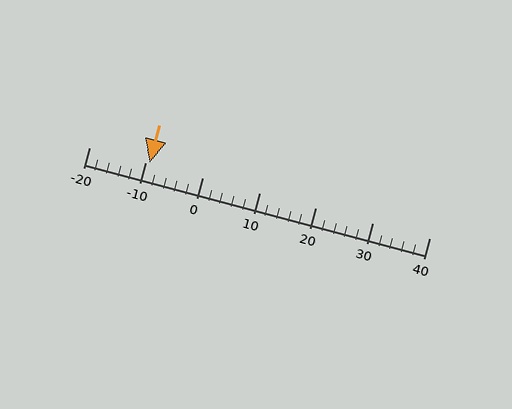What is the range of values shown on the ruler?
The ruler shows values from -20 to 40.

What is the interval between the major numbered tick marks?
The major tick marks are spaced 10 units apart.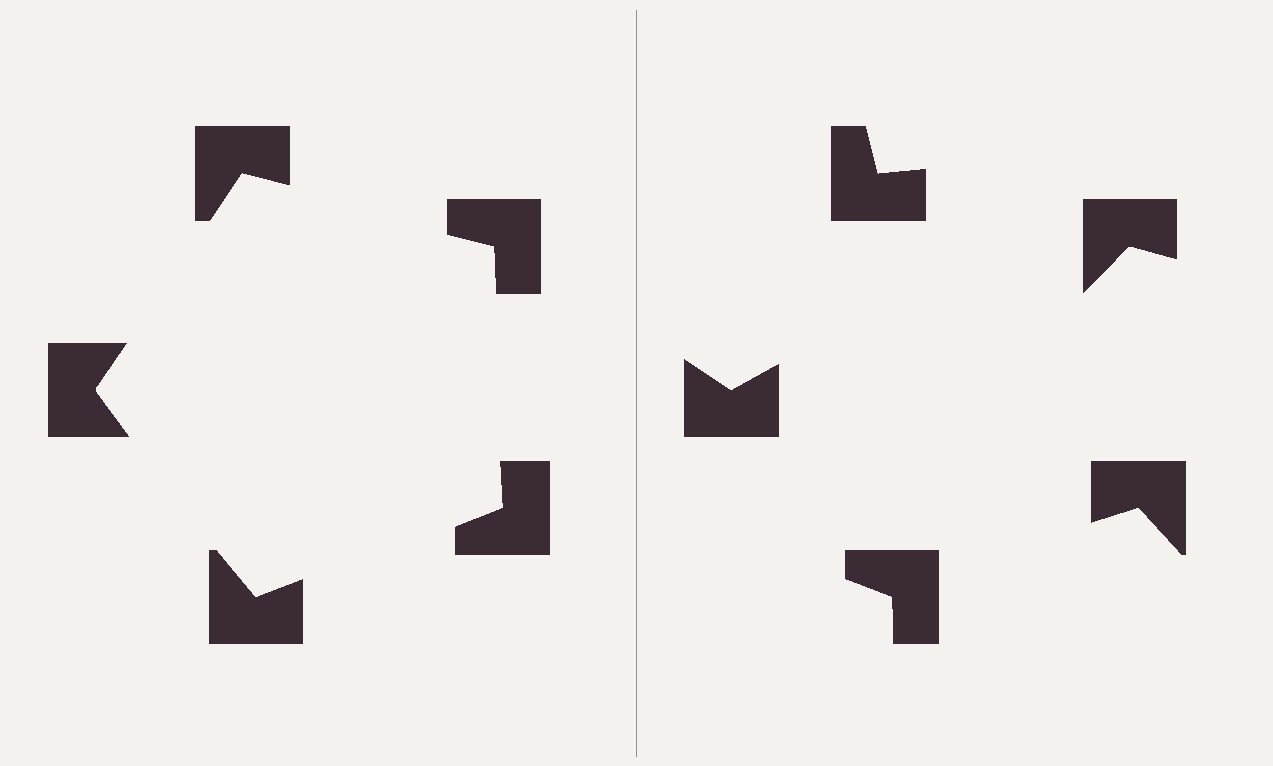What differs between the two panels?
The notched squares are positioned identically on both sides; only the wedge orientations differ. On the left they align to a pentagon; on the right they are misaligned.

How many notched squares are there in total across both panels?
10 — 5 on each side.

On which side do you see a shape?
An illusory pentagon appears on the left side. On the right side the wedge cuts are rotated, so no coherent shape forms.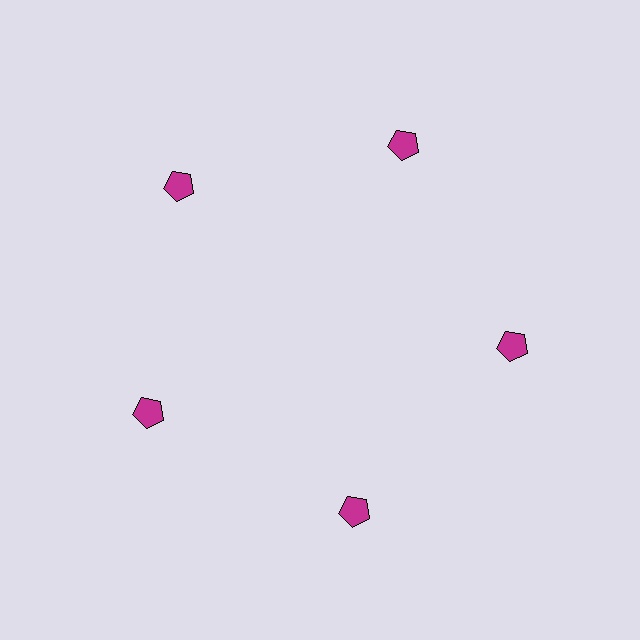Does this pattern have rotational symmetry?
Yes, this pattern has 5-fold rotational symmetry. It looks the same after rotating 72 degrees around the center.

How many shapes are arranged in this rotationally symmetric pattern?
There are 5 shapes, arranged in 5 groups of 1.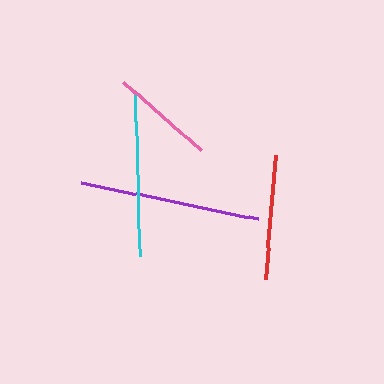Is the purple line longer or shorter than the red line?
The purple line is longer than the red line.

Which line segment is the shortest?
The pink line is the shortest at approximately 104 pixels.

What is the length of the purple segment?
The purple segment is approximately 181 pixels long.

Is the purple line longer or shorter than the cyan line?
The purple line is longer than the cyan line.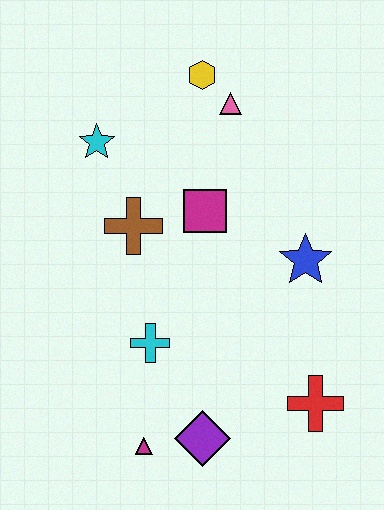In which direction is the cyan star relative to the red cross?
The cyan star is above the red cross.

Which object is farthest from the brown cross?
The red cross is farthest from the brown cross.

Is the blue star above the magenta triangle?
Yes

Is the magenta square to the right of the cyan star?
Yes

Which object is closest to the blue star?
The magenta square is closest to the blue star.